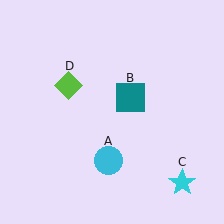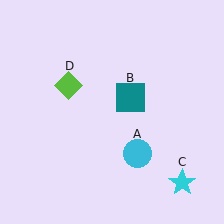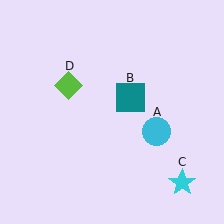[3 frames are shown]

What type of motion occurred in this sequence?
The cyan circle (object A) rotated counterclockwise around the center of the scene.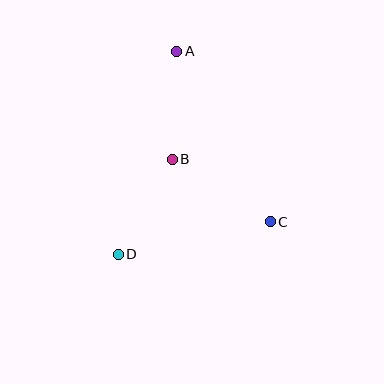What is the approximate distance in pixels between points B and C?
The distance between B and C is approximately 116 pixels.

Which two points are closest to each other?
Points A and B are closest to each other.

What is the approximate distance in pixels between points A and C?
The distance between A and C is approximately 195 pixels.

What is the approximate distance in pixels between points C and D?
The distance between C and D is approximately 156 pixels.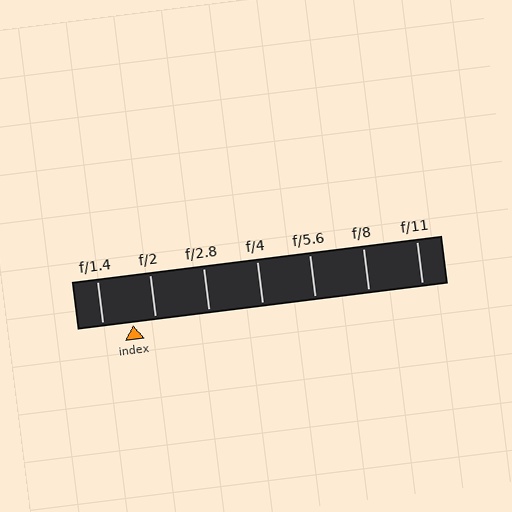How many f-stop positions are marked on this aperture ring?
There are 7 f-stop positions marked.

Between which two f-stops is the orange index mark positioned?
The index mark is between f/1.4 and f/2.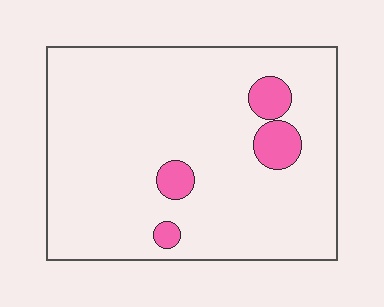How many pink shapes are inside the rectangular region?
4.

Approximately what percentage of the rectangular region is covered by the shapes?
Approximately 10%.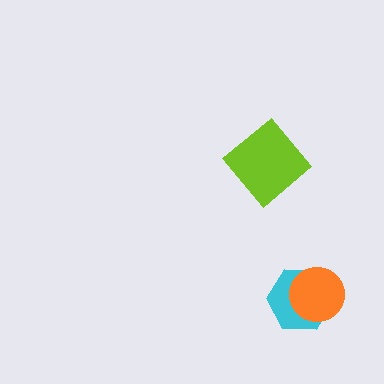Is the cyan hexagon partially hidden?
Yes, it is partially covered by another shape.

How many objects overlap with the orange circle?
1 object overlaps with the orange circle.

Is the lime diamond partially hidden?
No, no other shape covers it.